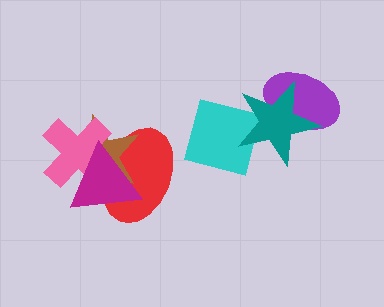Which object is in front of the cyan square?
The teal star is in front of the cyan square.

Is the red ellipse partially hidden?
Yes, it is partially covered by another shape.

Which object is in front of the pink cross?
The magenta triangle is in front of the pink cross.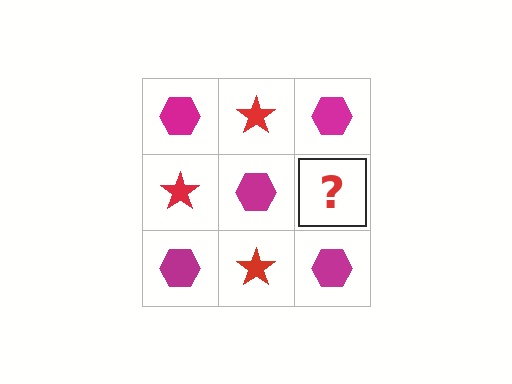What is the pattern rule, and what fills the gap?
The rule is that it alternates magenta hexagon and red star in a checkerboard pattern. The gap should be filled with a red star.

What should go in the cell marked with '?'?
The missing cell should contain a red star.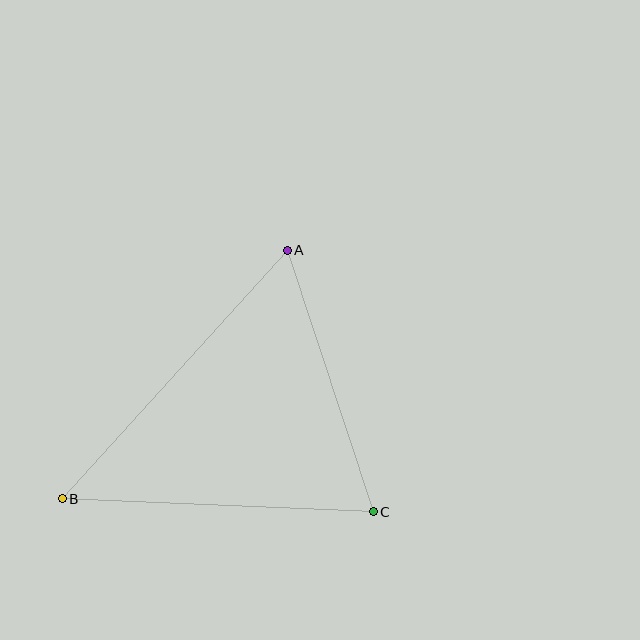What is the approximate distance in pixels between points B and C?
The distance between B and C is approximately 311 pixels.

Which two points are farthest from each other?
Points A and B are farthest from each other.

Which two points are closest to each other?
Points A and C are closest to each other.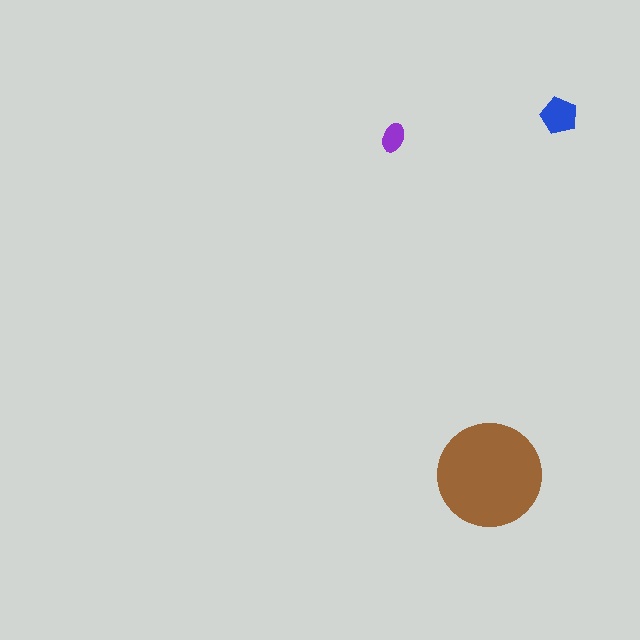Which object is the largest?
The brown circle.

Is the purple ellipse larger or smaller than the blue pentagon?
Smaller.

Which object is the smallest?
The purple ellipse.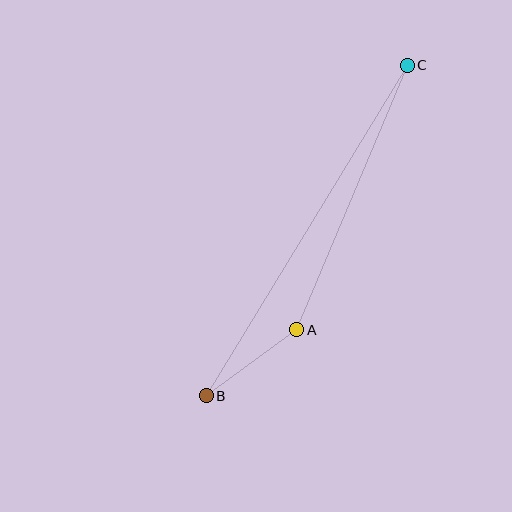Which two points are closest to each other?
Points A and B are closest to each other.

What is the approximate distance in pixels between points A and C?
The distance between A and C is approximately 287 pixels.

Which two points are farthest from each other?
Points B and C are farthest from each other.